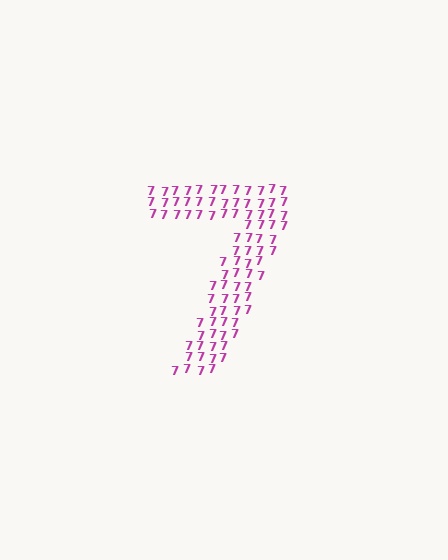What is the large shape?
The large shape is the digit 7.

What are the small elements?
The small elements are digit 7's.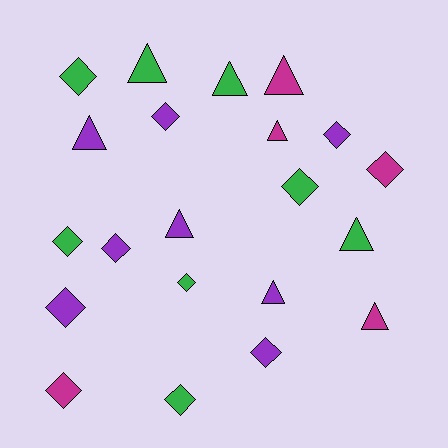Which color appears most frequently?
Purple, with 8 objects.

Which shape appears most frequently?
Diamond, with 12 objects.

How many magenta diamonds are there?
There are 2 magenta diamonds.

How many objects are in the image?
There are 21 objects.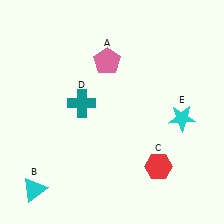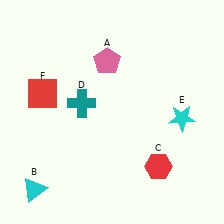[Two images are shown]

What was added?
A red square (F) was added in Image 2.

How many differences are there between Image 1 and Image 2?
There is 1 difference between the two images.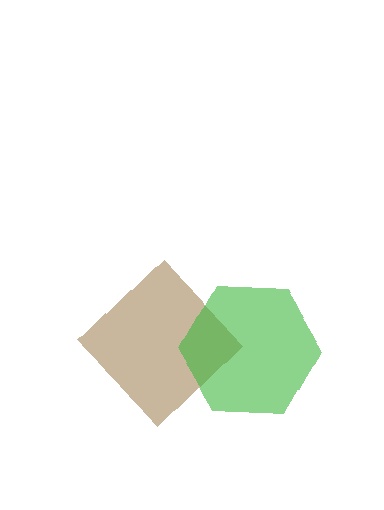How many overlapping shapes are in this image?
There are 2 overlapping shapes in the image.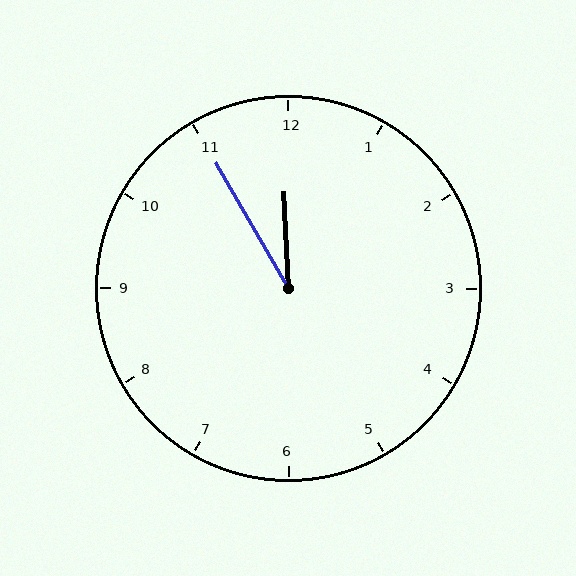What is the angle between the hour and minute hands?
Approximately 28 degrees.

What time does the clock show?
11:55.